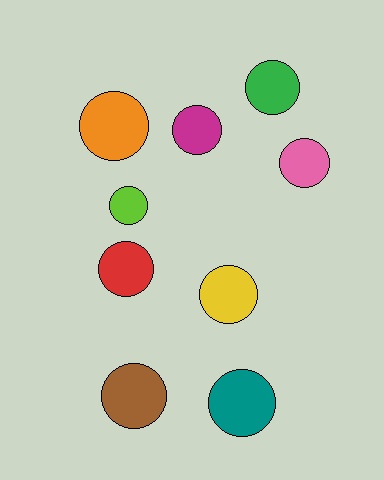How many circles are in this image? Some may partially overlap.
There are 9 circles.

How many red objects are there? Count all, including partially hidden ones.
There is 1 red object.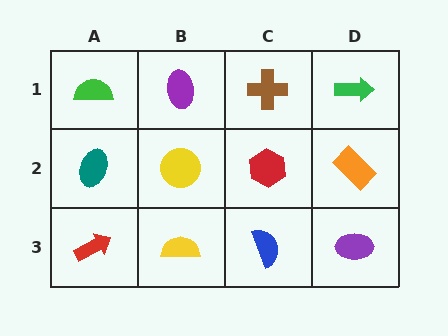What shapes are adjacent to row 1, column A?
A teal ellipse (row 2, column A), a purple ellipse (row 1, column B).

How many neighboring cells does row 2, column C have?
4.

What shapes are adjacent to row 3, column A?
A teal ellipse (row 2, column A), a yellow semicircle (row 3, column B).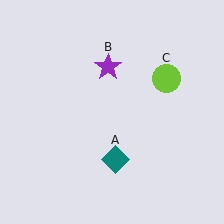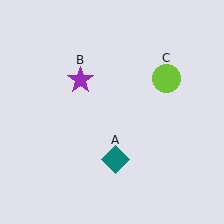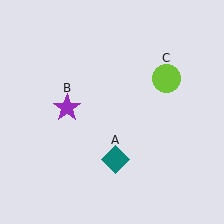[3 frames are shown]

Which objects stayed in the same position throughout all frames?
Teal diamond (object A) and lime circle (object C) remained stationary.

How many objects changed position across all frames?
1 object changed position: purple star (object B).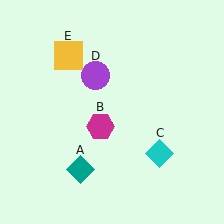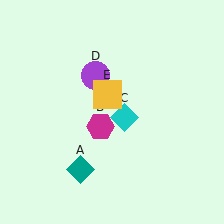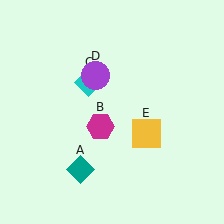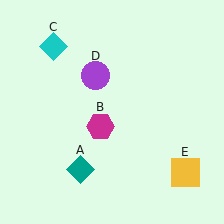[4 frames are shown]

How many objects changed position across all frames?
2 objects changed position: cyan diamond (object C), yellow square (object E).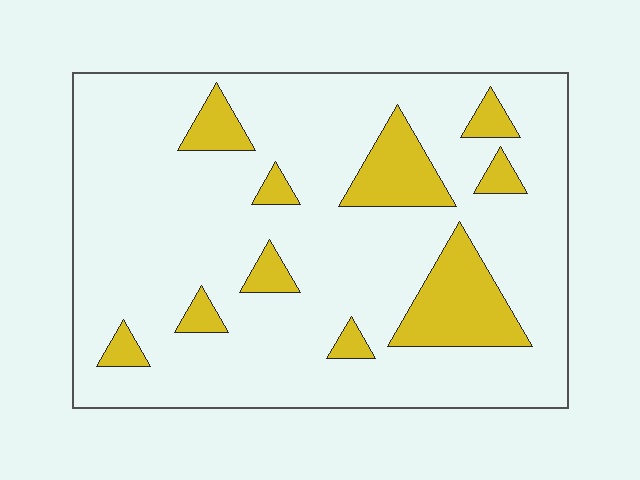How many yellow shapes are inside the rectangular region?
10.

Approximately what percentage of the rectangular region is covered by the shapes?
Approximately 15%.